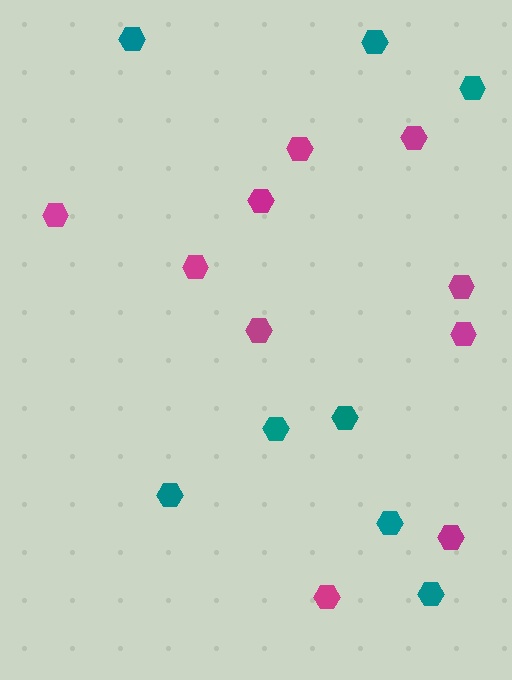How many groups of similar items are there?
There are 2 groups: one group of teal hexagons (8) and one group of magenta hexagons (10).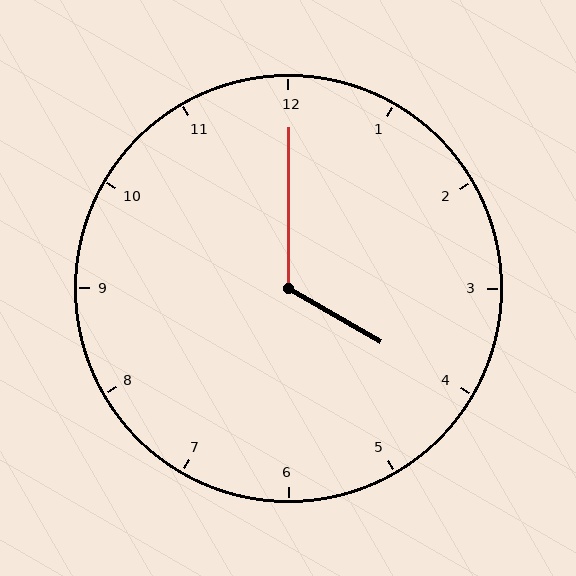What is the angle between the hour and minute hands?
Approximately 120 degrees.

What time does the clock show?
4:00.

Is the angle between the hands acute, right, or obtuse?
It is obtuse.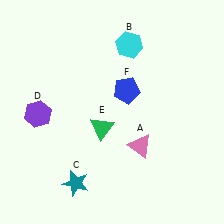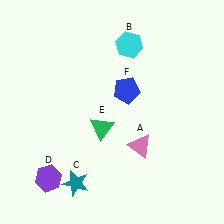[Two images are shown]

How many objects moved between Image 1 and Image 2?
1 object moved between the two images.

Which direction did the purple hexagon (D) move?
The purple hexagon (D) moved down.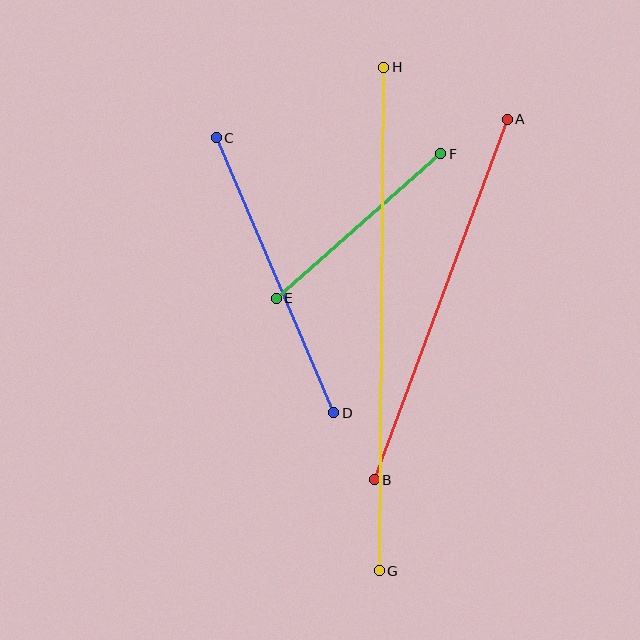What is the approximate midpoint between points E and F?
The midpoint is at approximately (358, 226) pixels.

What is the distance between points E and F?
The distance is approximately 219 pixels.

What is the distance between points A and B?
The distance is approximately 384 pixels.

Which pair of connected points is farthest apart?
Points G and H are farthest apart.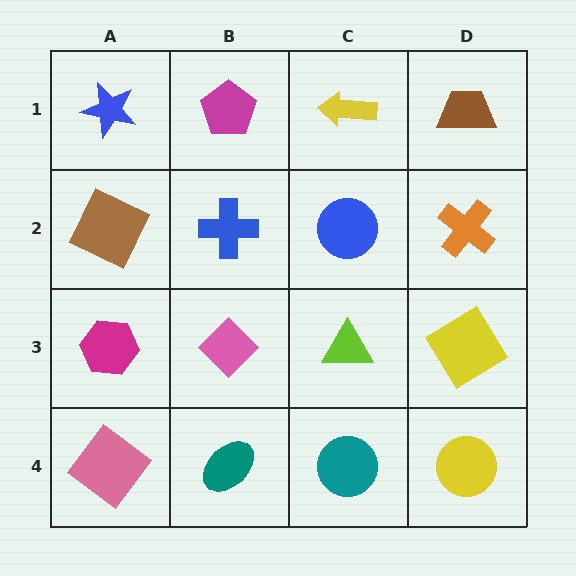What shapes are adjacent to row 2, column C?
A yellow arrow (row 1, column C), a lime triangle (row 3, column C), a blue cross (row 2, column B), an orange cross (row 2, column D).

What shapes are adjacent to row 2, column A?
A blue star (row 1, column A), a magenta hexagon (row 3, column A), a blue cross (row 2, column B).